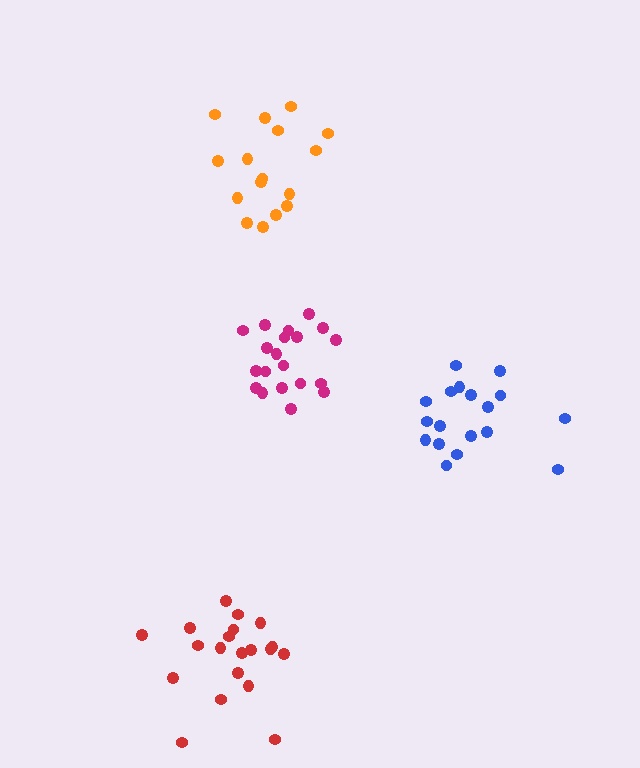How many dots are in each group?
Group 1: 18 dots, Group 2: 16 dots, Group 3: 20 dots, Group 4: 20 dots (74 total).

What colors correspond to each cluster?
The clusters are colored: blue, orange, magenta, red.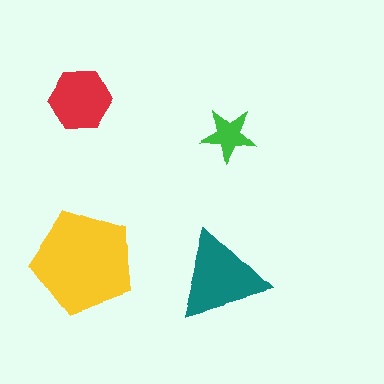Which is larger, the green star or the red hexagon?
The red hexagon.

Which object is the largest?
The yellow pentagon.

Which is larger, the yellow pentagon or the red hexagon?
The yellow pentagon.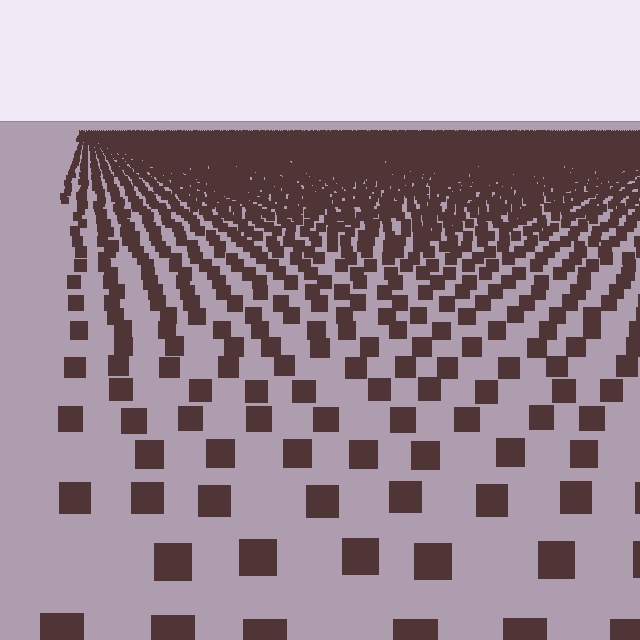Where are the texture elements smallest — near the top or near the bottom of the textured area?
Near the top.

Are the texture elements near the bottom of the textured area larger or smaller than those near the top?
Larger. Near the bottom, elements are closer to the viewer and appear at a bigger on-screen size.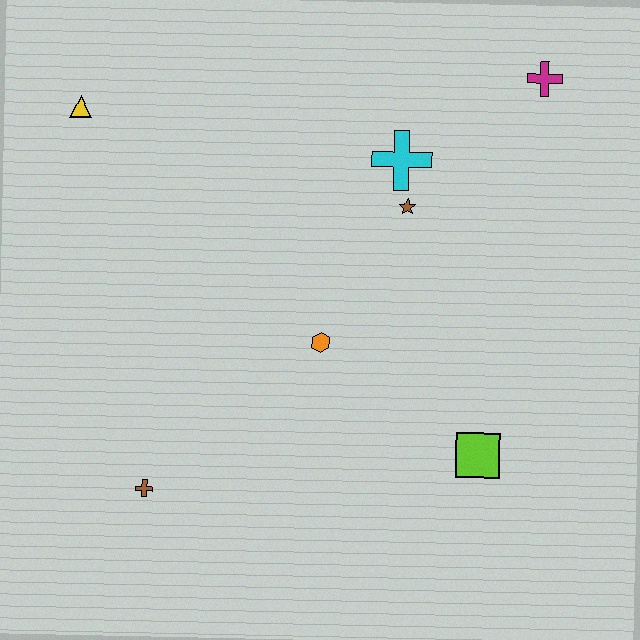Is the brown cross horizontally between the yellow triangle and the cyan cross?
Yes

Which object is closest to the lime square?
The orange hexagon is closest to the lime square.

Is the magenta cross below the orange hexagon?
No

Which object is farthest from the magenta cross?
The brown cross is farthest from the magenta cross.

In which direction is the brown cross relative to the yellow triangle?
The brown cross is below the yellow triangle.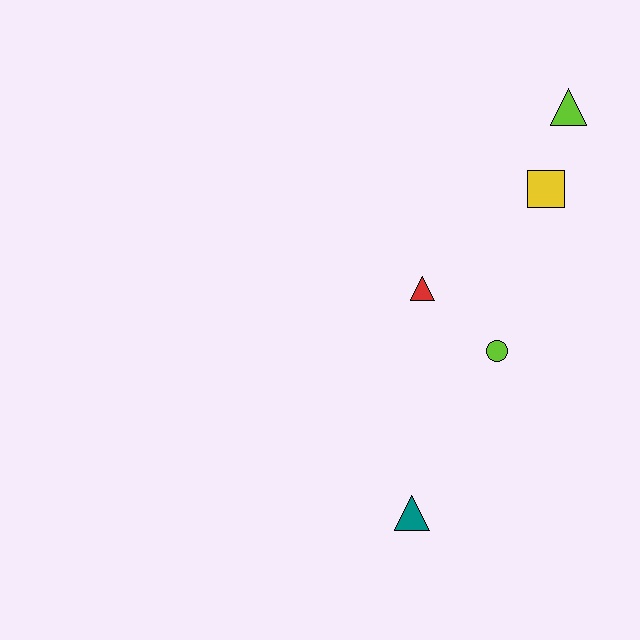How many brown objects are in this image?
There are no brown objects.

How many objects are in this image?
There are 5 objects.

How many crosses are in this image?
There are no crosses.